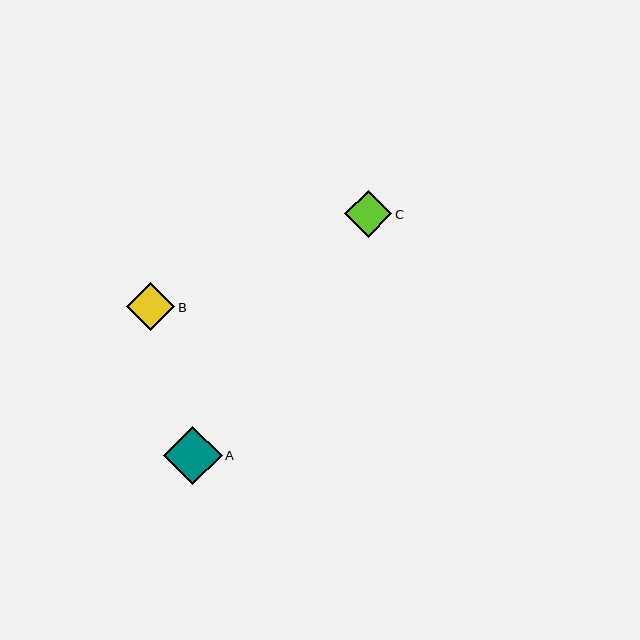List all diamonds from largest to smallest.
From largest to smallest: A, B, C.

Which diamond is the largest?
Diamond A is the largest with a size of approximately 59 pixels.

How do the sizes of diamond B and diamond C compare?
Diamond B and diamond C are approximately the same size.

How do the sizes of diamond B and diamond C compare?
Diamond B and diamond C are approximately the same size.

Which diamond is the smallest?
Diamond C is the smallest with a size of approximately 47 pixels.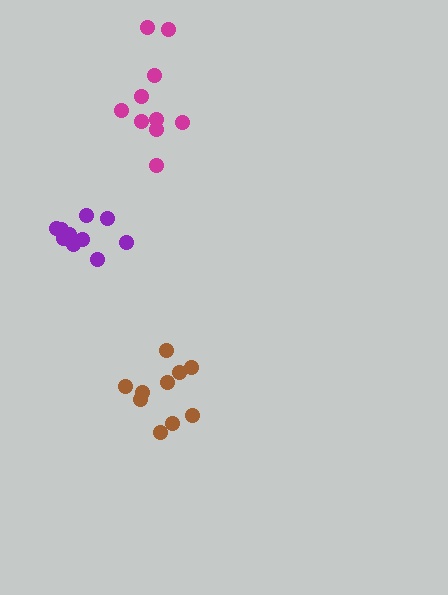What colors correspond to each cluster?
The clusters are colored: magenta, brown, purple.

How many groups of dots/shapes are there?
There are 3 groups.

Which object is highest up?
The magenta cluster is topmost.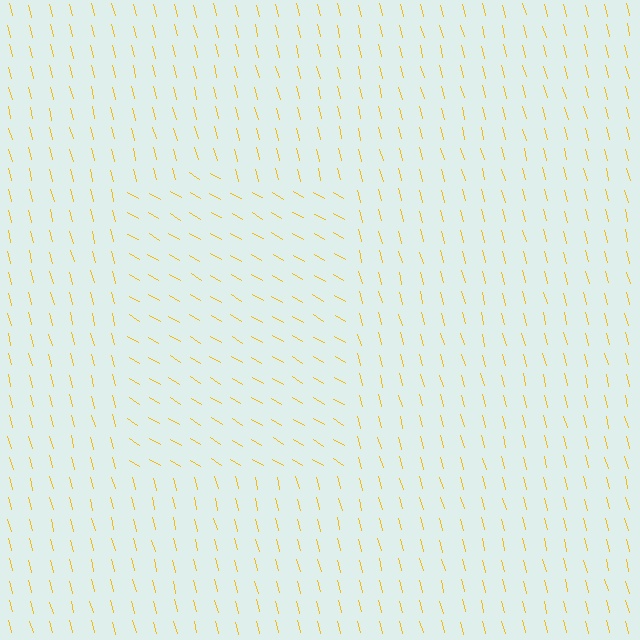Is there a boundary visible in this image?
Yes, there is a texture boundary formed by a change in line orientation.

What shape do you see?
I see a rectangle.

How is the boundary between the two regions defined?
The boundary is defined purely by a change in line orientation (approximately 45 degrees difference). All lines are the same color and thickness.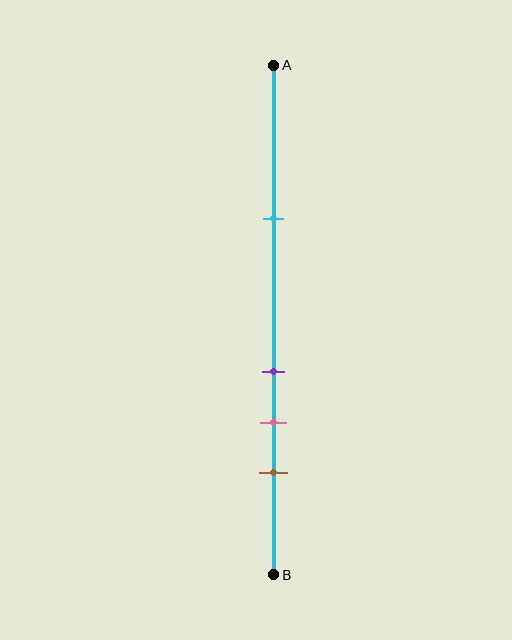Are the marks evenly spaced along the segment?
No, the marks are not evenly spaced.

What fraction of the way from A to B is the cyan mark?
The cyan mark is approximately 30% (0.3) of the way from A to B.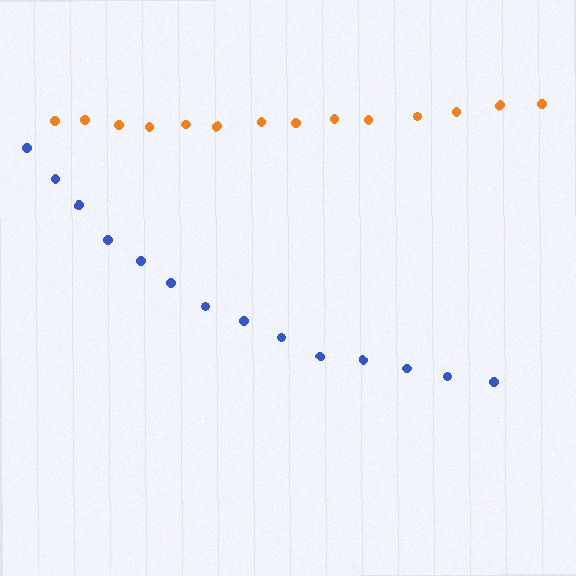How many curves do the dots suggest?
There are 2 distinct paths.